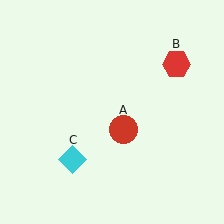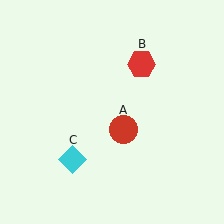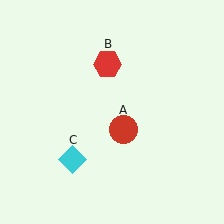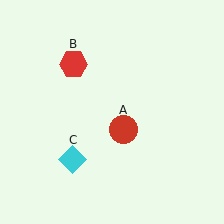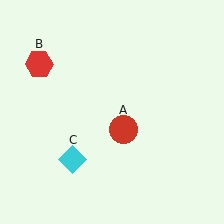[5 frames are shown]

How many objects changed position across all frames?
1 object changed position: red hexagon (object B).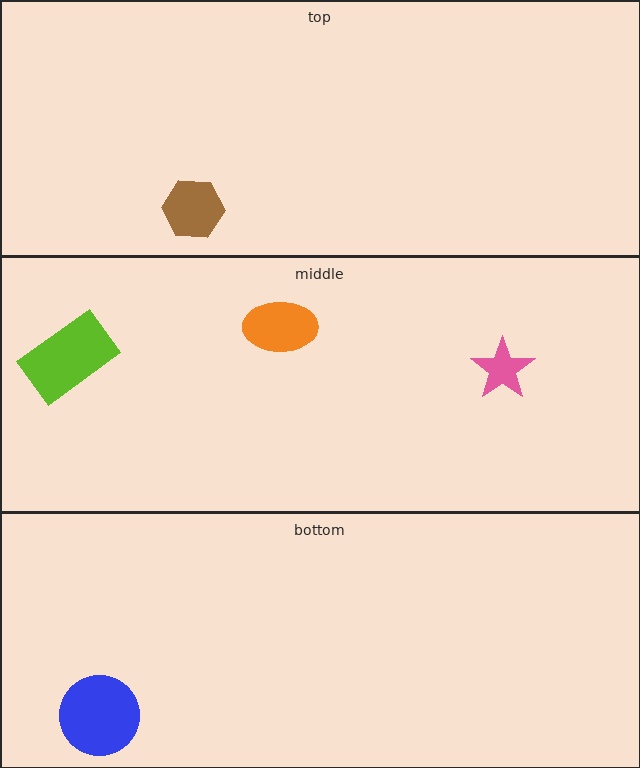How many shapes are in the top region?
1.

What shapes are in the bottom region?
The blue circle.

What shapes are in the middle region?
The orange ellipse, the lime rectangle, the pink star.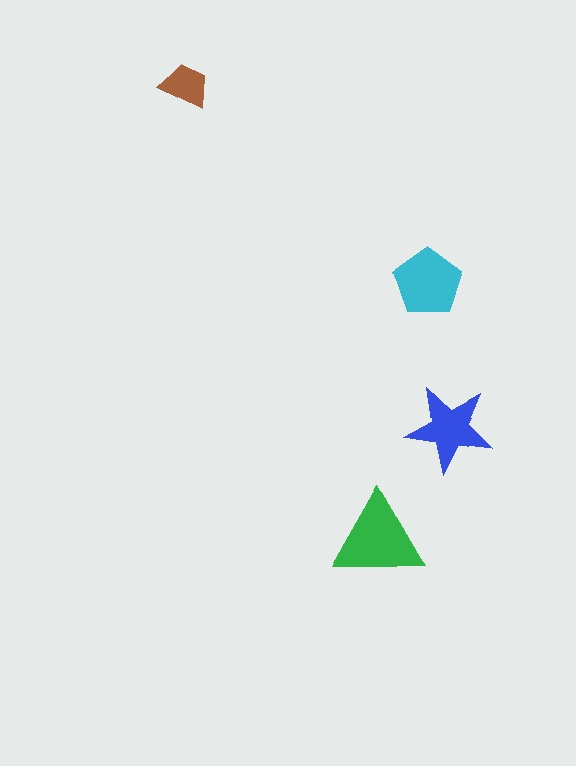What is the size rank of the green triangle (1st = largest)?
1st.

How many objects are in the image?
There are 4 objects in the image.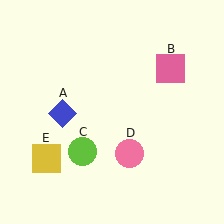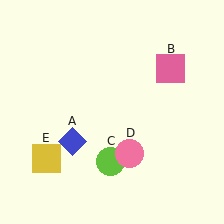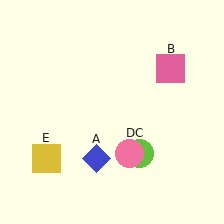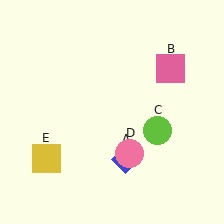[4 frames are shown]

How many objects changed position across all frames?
2 objects changed position: blue diamond (object A), lime circle (object C).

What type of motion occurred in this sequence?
The blue diamond (object A), lime circle (object C) rotated counterclockwise around the center of the scene.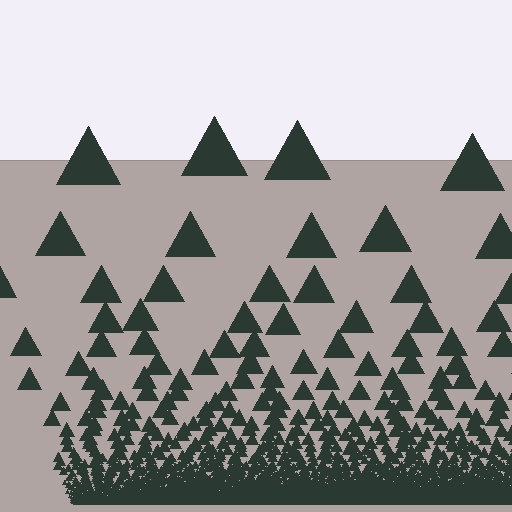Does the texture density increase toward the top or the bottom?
Density increases toward the bottom.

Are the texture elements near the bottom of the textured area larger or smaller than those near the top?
Smaller. The gradient is inverted — elements near the bottom are smaller and denser.